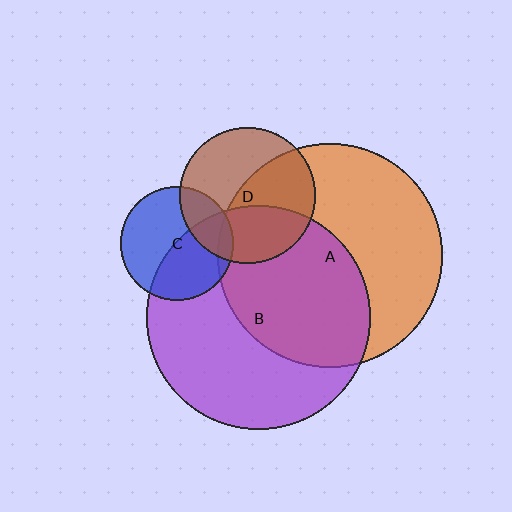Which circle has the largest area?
Circle A (orange).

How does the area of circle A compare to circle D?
Approximately 2.7 times.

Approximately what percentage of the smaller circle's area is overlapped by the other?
Approximately 35%.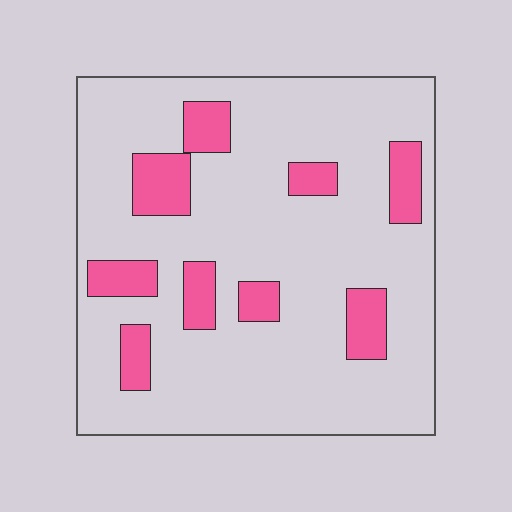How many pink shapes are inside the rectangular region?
9.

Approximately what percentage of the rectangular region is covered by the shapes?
Approximately 15%.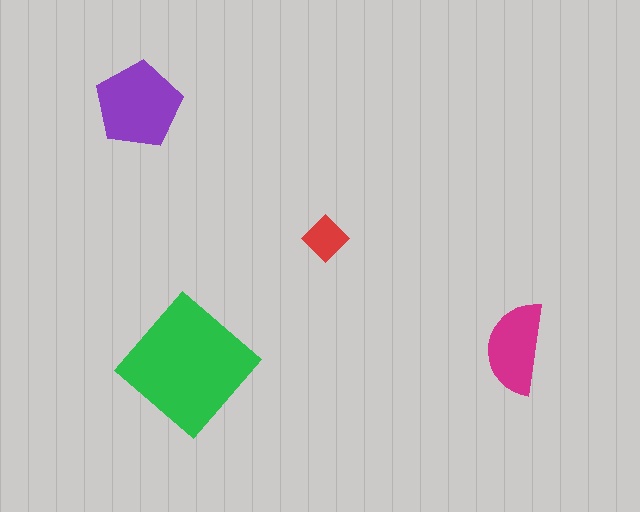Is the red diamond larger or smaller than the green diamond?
Smaller.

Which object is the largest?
The green diamond.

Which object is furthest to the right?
The magenta semicircle is rightmost.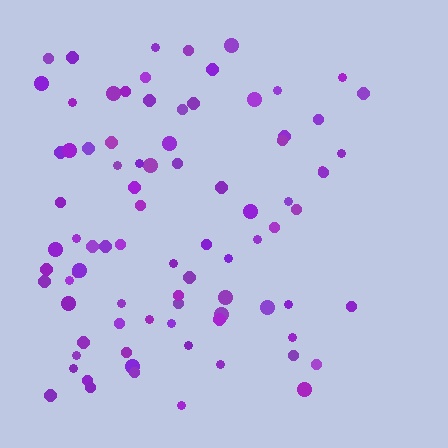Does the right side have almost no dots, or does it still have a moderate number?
Still a moderate number, just noticeably fewer than the left.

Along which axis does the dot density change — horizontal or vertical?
Horizontal.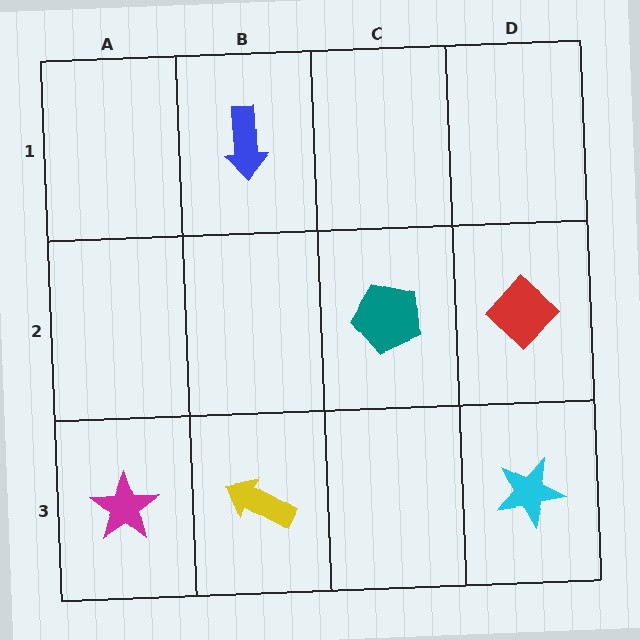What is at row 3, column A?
A magenta star.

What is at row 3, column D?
A cyan star.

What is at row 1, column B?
A blue arrow.